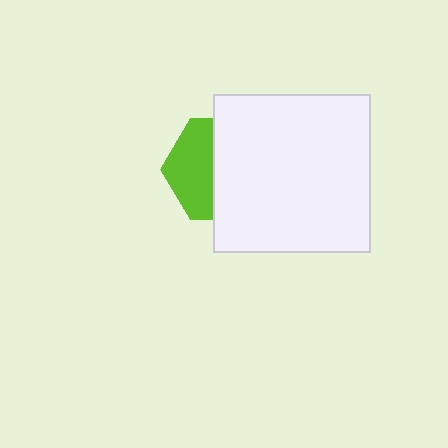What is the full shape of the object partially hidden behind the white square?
The partially hidden object is a lime hexagon.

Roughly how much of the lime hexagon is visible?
A small part of it is visible (roughly 43%).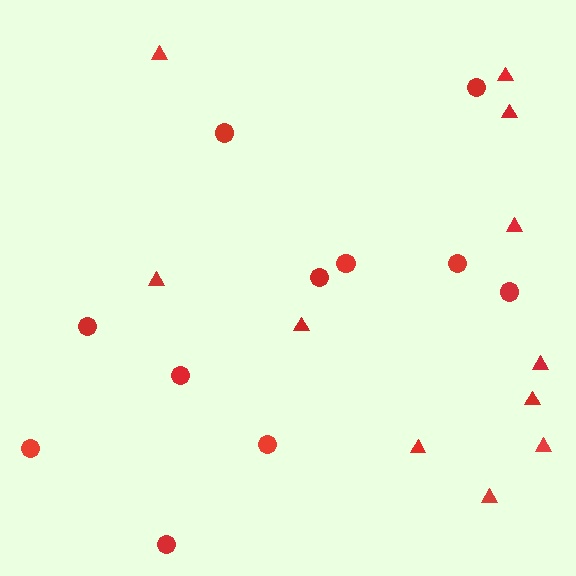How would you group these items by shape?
There are 2 groups: one group of triangles (11) and one group of circles (11).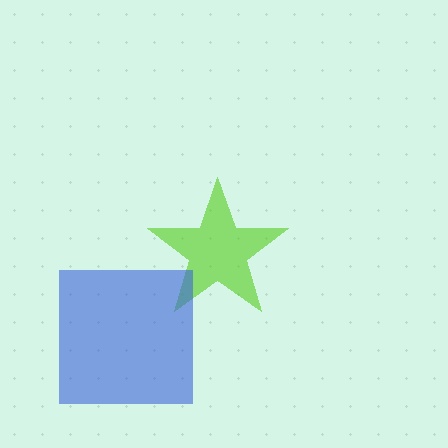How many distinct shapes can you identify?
There are 2 distinct shapes: a lime star, a blue square.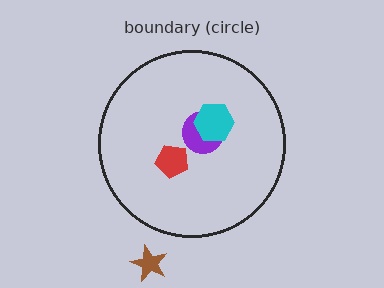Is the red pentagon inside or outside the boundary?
Inside.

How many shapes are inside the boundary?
3 inside, 1 outside.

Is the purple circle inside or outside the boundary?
Inside.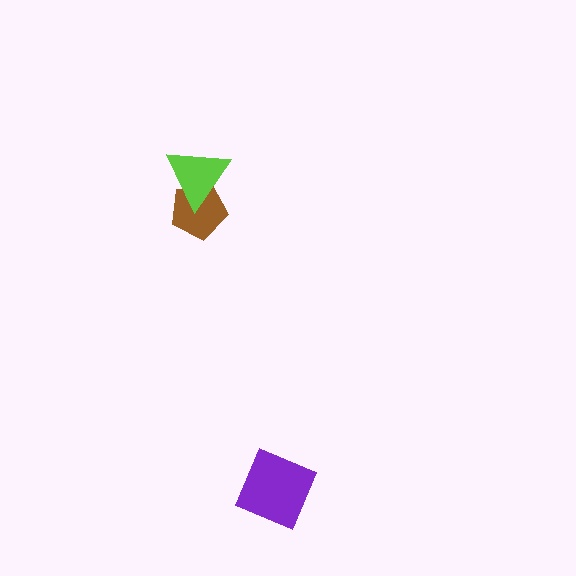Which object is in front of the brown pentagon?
The lime triangle is in front of the brown pentagon.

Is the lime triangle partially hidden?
No, no other shape covers it.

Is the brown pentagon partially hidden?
Yes, it is partially covered by another shape.